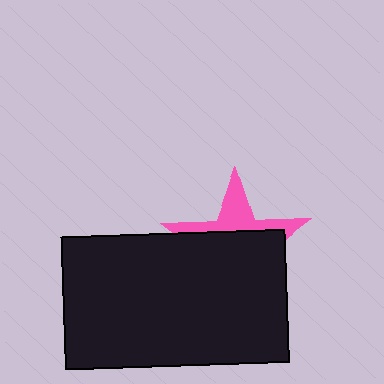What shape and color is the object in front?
The object in front is a black rectangle.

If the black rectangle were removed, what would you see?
You would see the complete pink star.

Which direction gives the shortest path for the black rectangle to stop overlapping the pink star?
Moving down gives the shortest separation.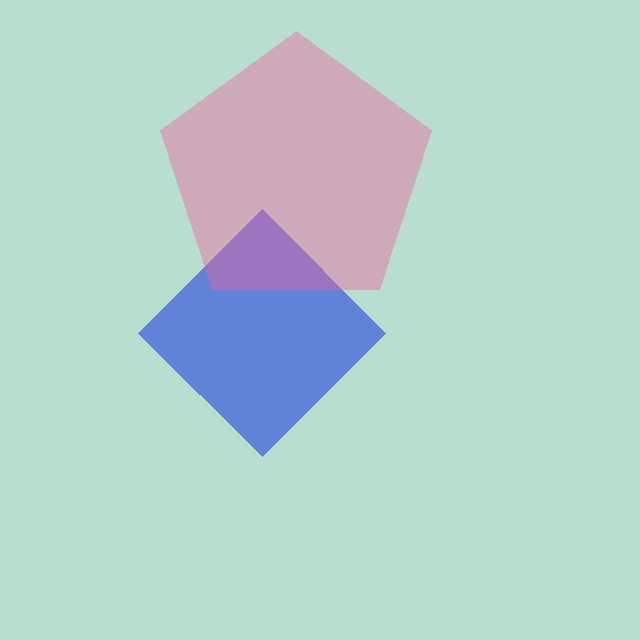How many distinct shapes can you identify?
There are 2 distinct shapes: a blue diamond, a pink pentagon.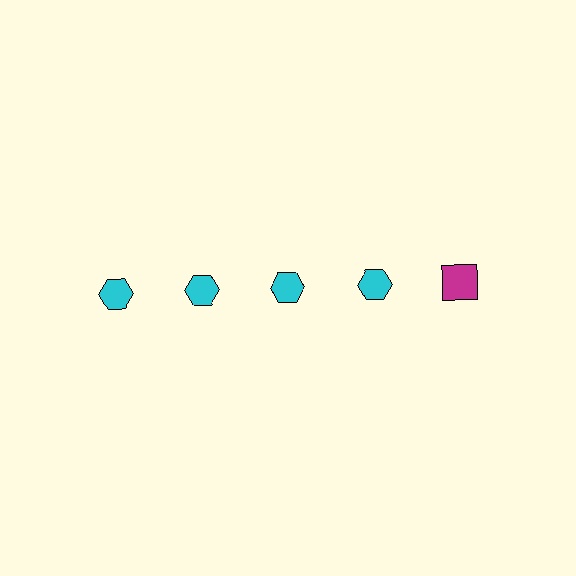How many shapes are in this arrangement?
There are 5 shapes arranged in a grid pattern.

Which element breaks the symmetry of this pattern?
The magenta square in the top row, rightmost column breaks the symmetry. All other shapes are cyan hexagons.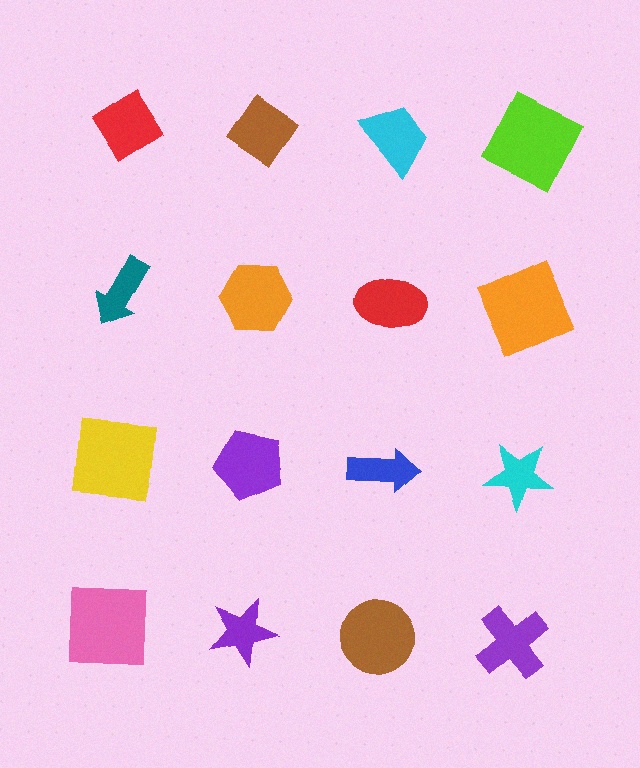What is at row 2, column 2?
An orange hexagon.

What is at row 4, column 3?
A brown circle.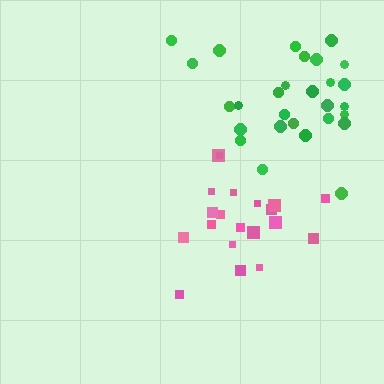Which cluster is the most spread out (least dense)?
Green.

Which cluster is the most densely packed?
Pink.